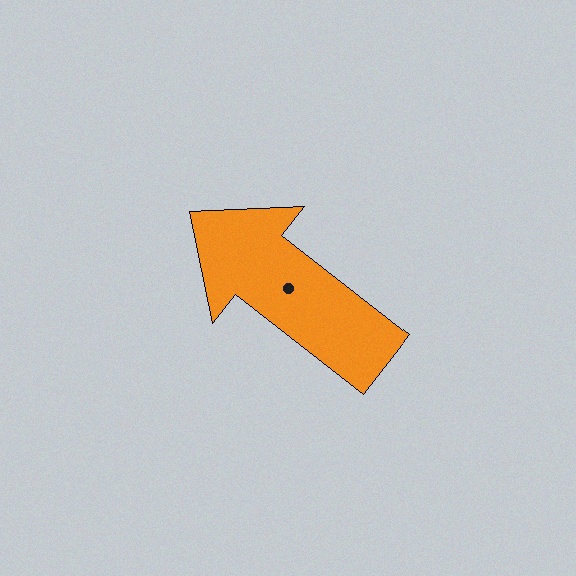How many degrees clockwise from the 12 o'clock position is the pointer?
Approximately 308 degrees.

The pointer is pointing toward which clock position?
Roughly 10 o'clock.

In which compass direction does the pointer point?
Northwest.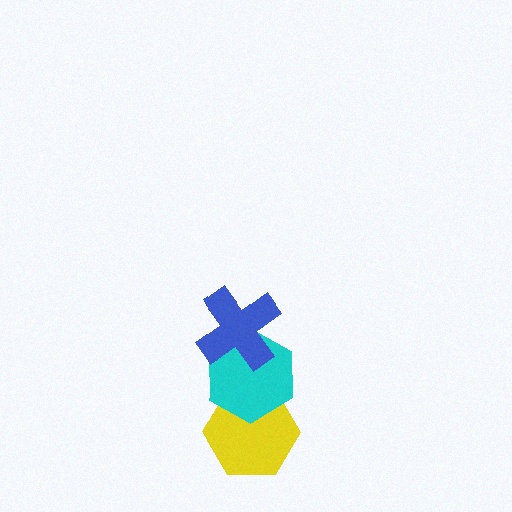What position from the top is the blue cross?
The blue cross is 1st from the top.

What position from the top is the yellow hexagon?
The yellow hexagon is 3rd from the top.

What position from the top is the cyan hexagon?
The cyan hexagon is 2nd from the top.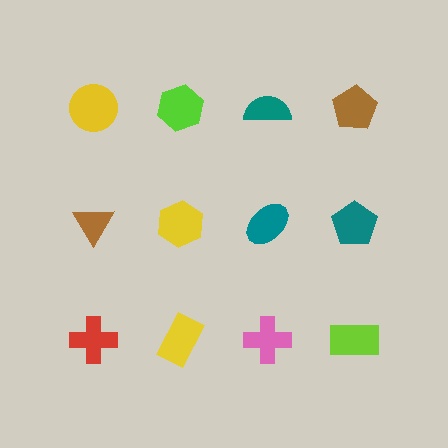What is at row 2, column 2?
A yellow hexagon.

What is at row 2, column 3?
A teal ellipse.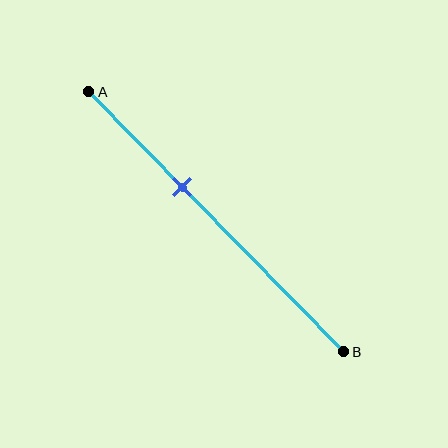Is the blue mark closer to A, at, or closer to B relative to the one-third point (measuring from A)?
The blue mark is closer to point B than the one-third point of segment AB.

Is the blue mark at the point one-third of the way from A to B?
No, the mark is at about 35% from A, not at the 33% one-third point.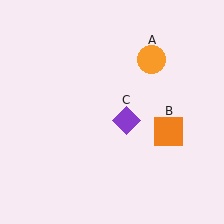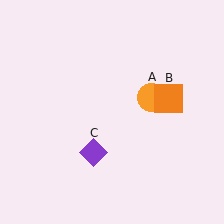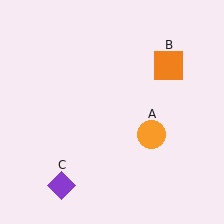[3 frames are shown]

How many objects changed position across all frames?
3 objects changed position: orange circle (object A), orange square (object B), purple diamond (object C).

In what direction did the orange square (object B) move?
The orange square (object B) moved up.